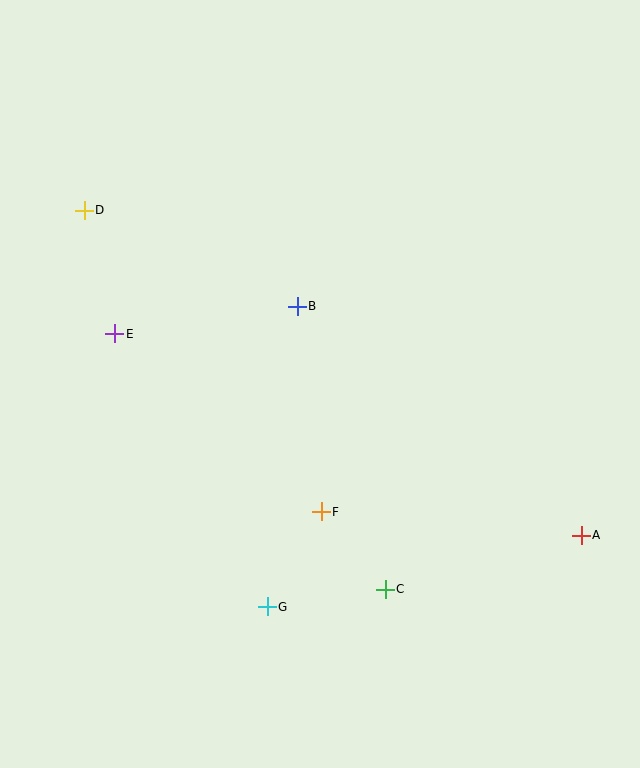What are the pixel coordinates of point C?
Point C is at (385, 589).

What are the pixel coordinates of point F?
Point F is at (321, 512).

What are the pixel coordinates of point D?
Point D is at (84, 210).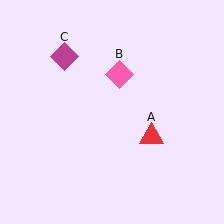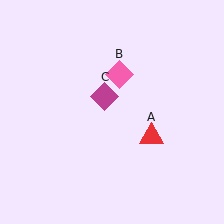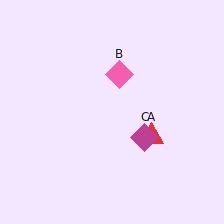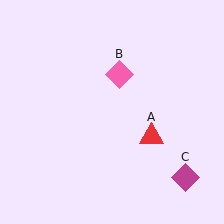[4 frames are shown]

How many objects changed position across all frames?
1 object changed position: magenta diamond (object C).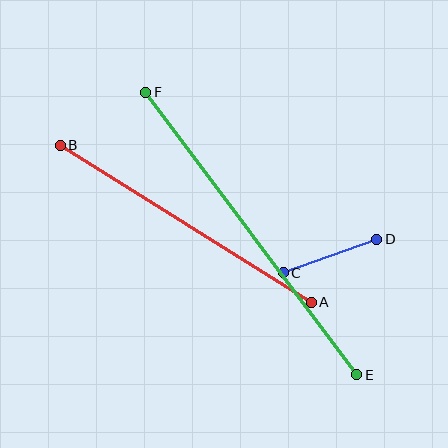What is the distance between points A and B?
The distance is approximately 296 pixels.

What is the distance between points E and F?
The distance is approximately 352 pixels.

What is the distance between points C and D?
The distance is approximately 99 pixels.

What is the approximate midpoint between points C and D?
The midpoint is at approximately (330, 256) pixels.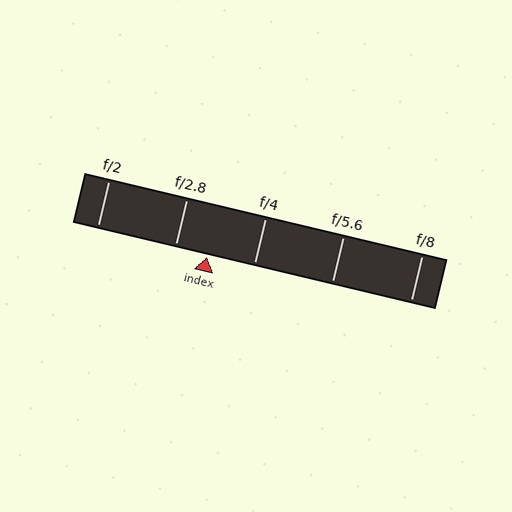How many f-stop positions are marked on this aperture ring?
There are 5 f-stop positions marked.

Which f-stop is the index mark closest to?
The index mark is closest to f/2.8.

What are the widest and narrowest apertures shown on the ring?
The widest aperture shown is f/2 and the narrowest is f/8.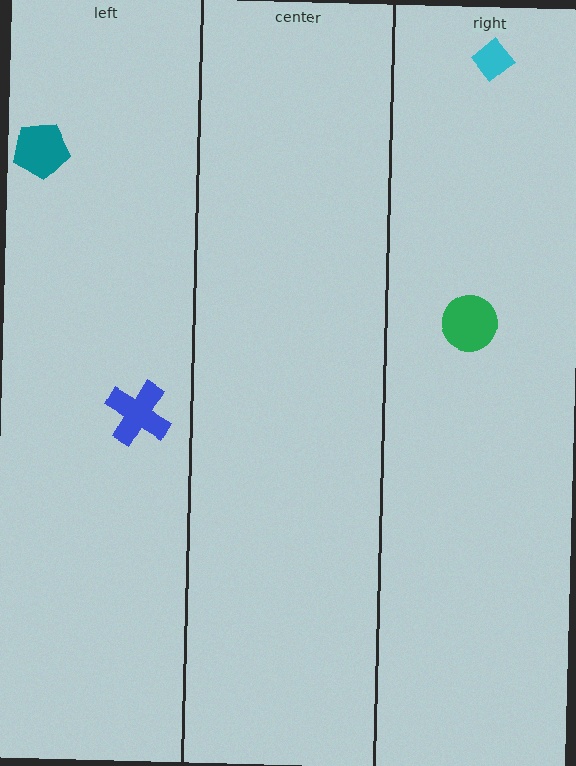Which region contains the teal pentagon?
The left region.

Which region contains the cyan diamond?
The right region.